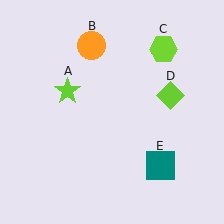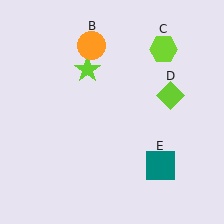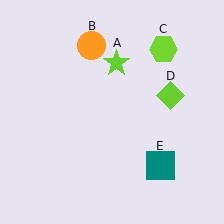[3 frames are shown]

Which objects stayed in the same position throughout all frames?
Orange circle (object B) and lime hexagon (object C) and lime diamond (object D) and teal square (object E) remained stationary.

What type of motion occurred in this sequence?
The lime star (object A) rotated clockwise around the center of the scene.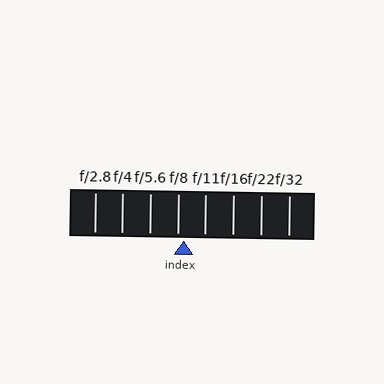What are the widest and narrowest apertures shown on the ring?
The widest aperture shown is f/2.8 and the narrowest is f/32.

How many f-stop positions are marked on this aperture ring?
There are 8 f-stop positions marked.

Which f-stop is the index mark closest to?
The index mark is closest to f/8.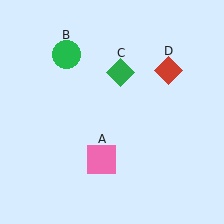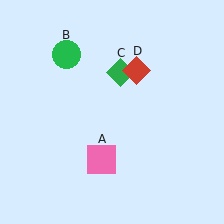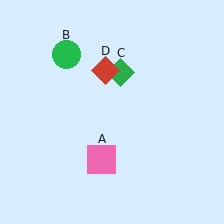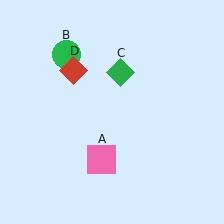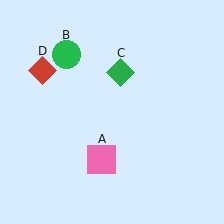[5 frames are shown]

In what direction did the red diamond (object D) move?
The red diamond (object D) moved left.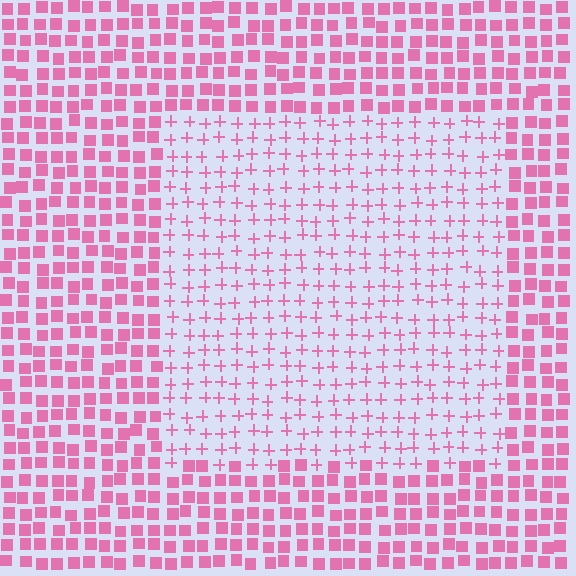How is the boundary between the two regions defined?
The boundary is defined by a change in element shape: plus signs inside vs. squares outside. All elements share the same color and spacing.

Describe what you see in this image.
The image is filled with small pink elements arranged in a uniform grid. A rectangle-shaped region contains plus signs, while the surrounding area contains squares. The boundary is defined purely by the change in element shape.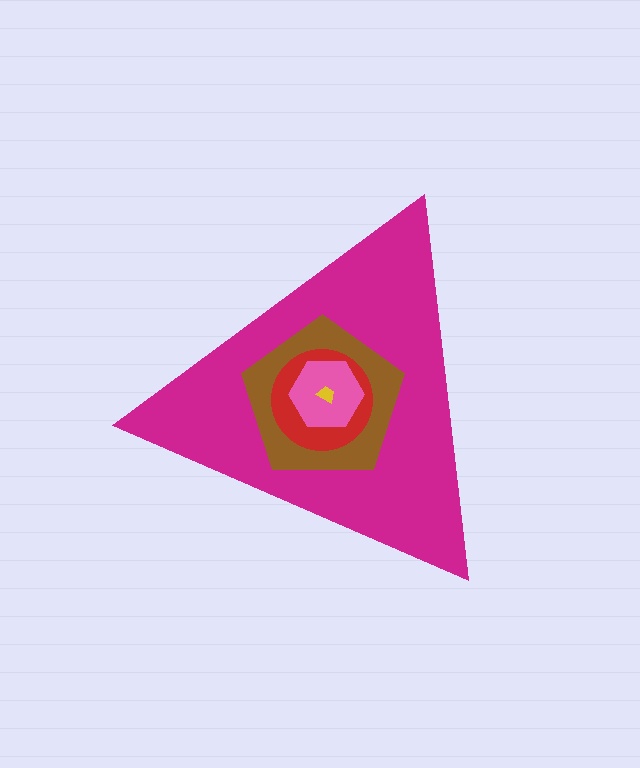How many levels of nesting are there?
5.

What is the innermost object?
The yellow trapezoid.